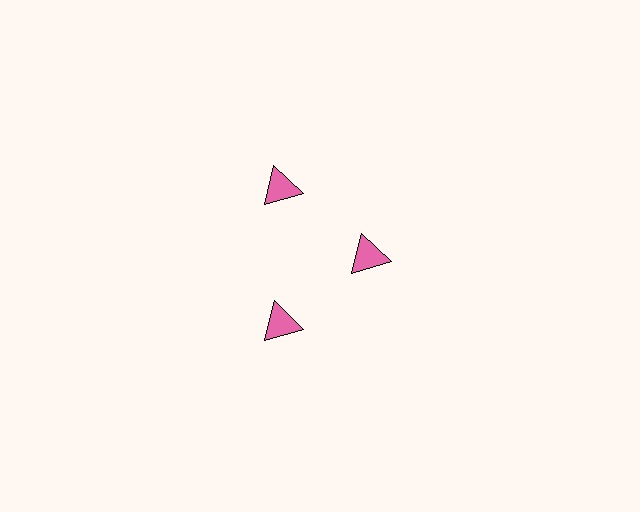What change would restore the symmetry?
The symmetry would be restored by moving it outward, back onto the ring so that all 3 triangles sit at equal angles and equal distance from the center.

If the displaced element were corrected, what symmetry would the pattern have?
It would have 3-fold rotational symmetry — the pattern would map onto itself every 120 degrees.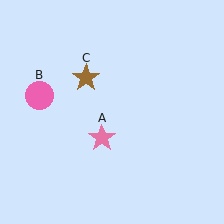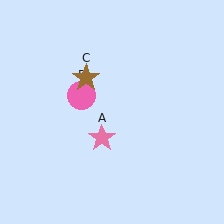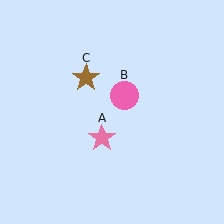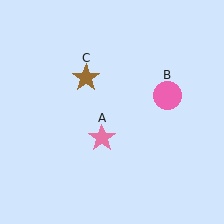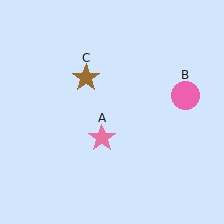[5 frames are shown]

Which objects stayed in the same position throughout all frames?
Pink star (object A) and brown star (object C) remained stationary.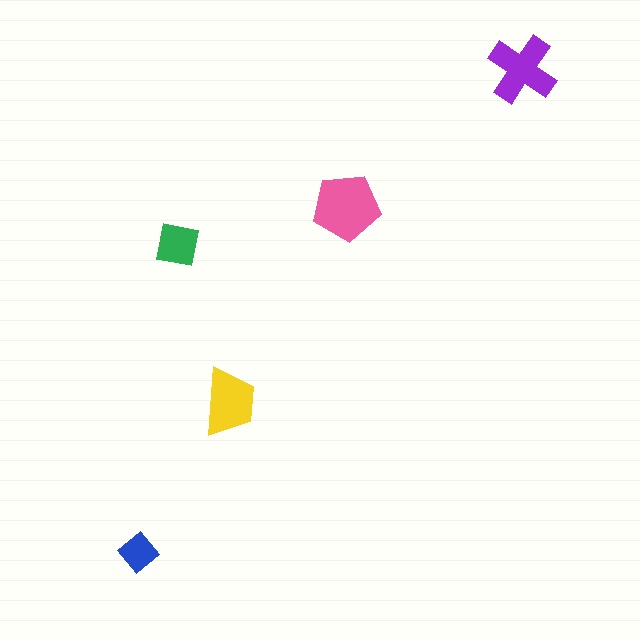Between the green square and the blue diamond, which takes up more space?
The green square.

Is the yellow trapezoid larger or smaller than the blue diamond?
Larger.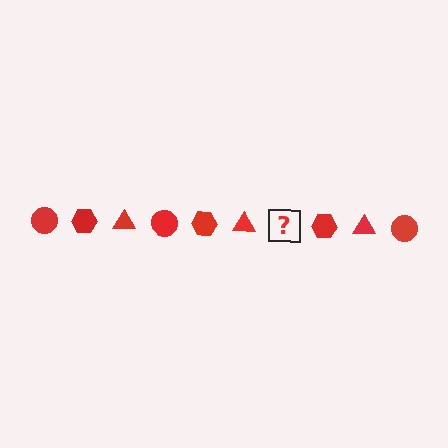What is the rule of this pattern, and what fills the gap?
The rule is that the pattern cycles through circle, hexagon, triangle shapes in red. The gap should be filled with a red circle.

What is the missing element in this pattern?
The missing element is a red circle.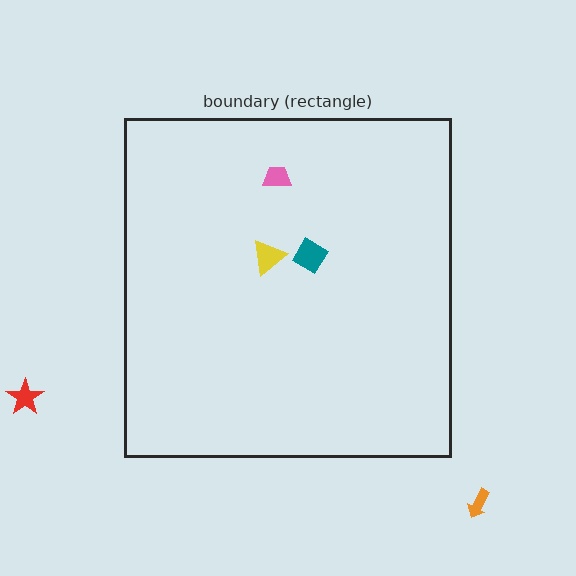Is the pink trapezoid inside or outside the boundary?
Inside.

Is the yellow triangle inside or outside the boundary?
Inside.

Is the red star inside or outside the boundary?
Outside.